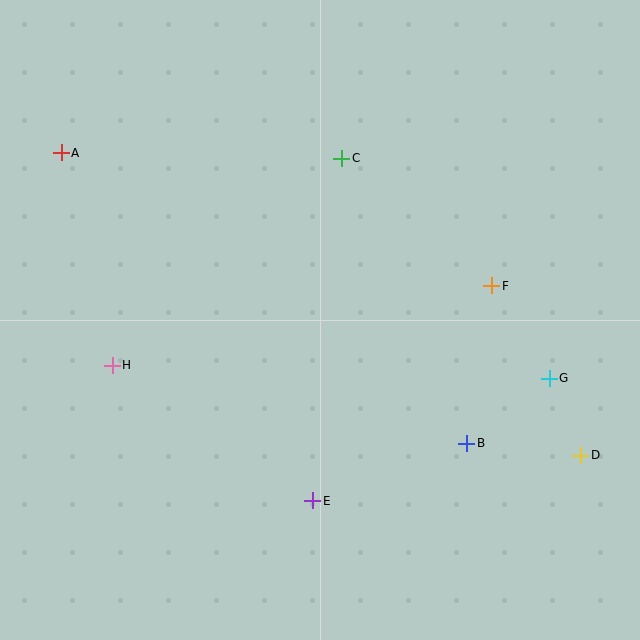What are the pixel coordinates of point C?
Point C is at (342, 158).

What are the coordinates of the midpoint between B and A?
The midpoint between B and A is at (264, 298).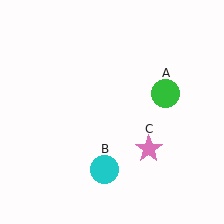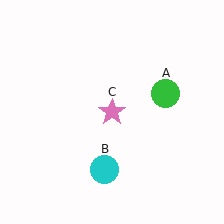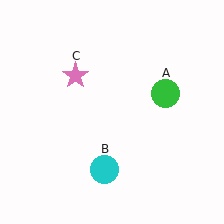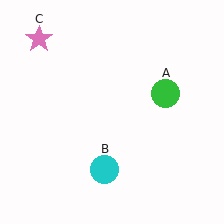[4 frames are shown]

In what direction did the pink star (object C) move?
The pink star (object C) moved up and to the left.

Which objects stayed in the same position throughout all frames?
Green circle (object A) and cyan circle (object B) remained stationary.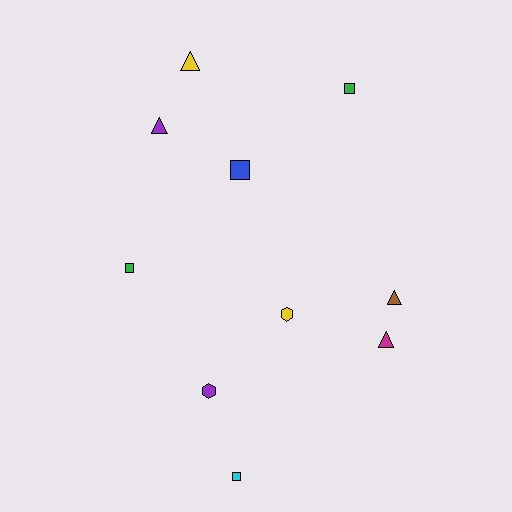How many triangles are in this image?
There are 4 triangles.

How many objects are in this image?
There are 10 objects.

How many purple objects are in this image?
There are 2 purple objects.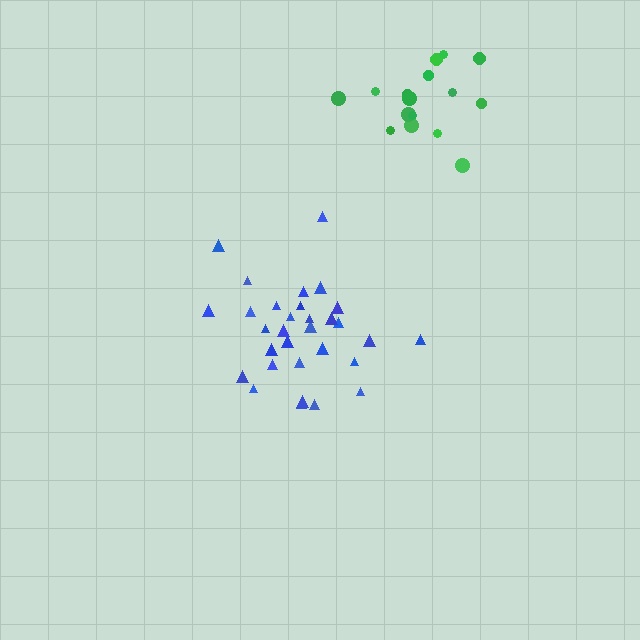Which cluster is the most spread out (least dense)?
Green.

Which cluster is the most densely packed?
Blue.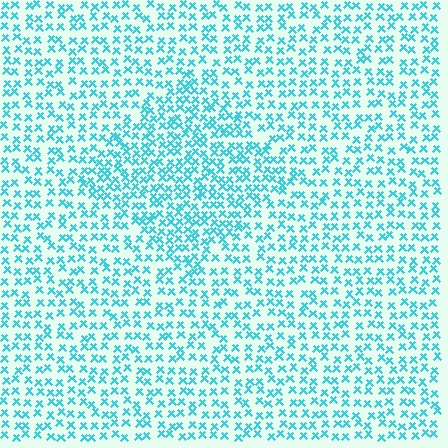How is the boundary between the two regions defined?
The boundary is defined by a change in element density (approximately 1.6x ratio). All elements are the same color, size, and shape.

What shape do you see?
I see a diamond.